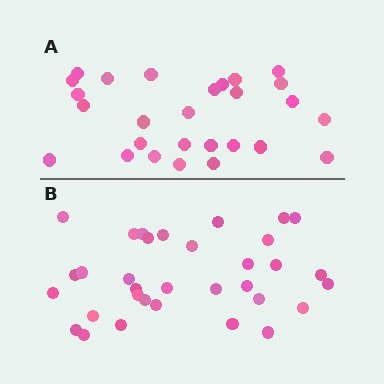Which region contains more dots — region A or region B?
Region B (the bottom region) has more dots.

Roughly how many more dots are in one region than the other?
Region B has about 6 more dots than region A.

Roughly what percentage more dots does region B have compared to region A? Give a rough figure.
About 20% more.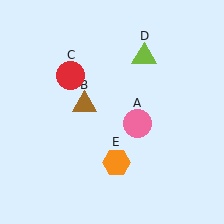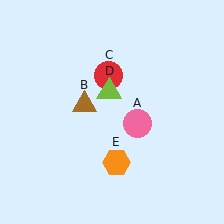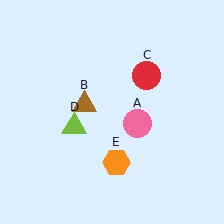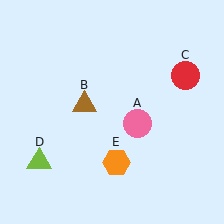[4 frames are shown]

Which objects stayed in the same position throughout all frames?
Pink circle (object A) and brown triangle (object B) and orange hexagon (object E) remained stationary.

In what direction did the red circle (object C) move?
The red circle (object C) moved right.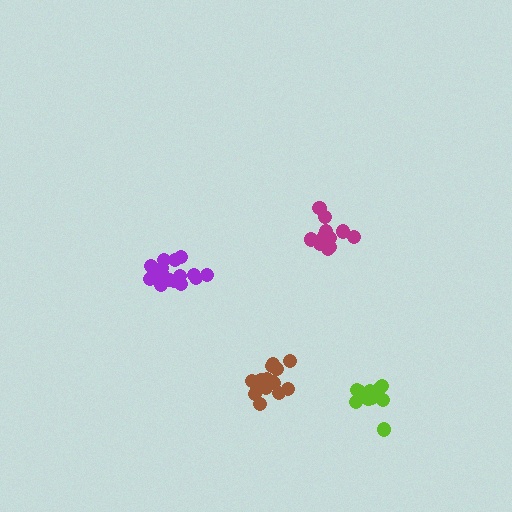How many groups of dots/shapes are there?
There are 4 groups.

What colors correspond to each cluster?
The clusters are colored: magenta, purple, lime, brown.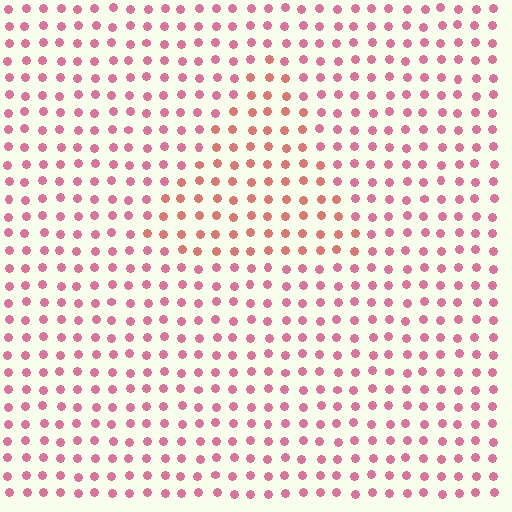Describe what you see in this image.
The image is filled with small pink elements in a uniform arrangement. A triangle-shaped region is visible where the elements are tinted to a slightly different hue, forming a subtle color boundary.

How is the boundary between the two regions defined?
The boundary is defined purely by a slight shift in hue (about 26 degrees). Spacing, size, and orientation are identical on both sides.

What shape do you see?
I see a triangle.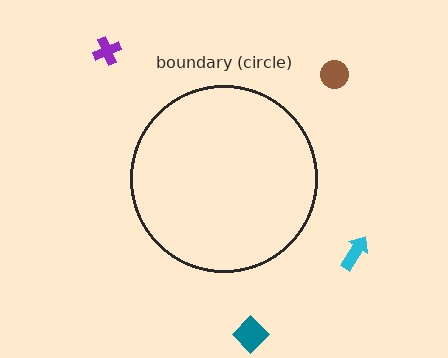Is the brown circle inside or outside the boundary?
Outside.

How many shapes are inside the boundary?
0 inside, 4 outside.